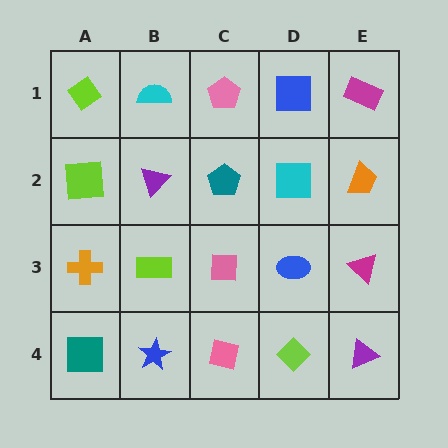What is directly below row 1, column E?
An orange trapezoid.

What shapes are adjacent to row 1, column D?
A cyan square (row 2, column D), a pink pentagon (row 1, column C), a magenta rectangle (row 1, column E).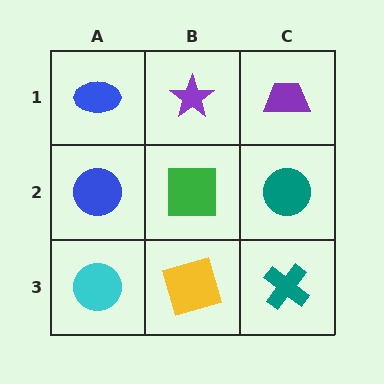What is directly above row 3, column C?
A teal circle.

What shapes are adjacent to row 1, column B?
A green square (row 2, column B), a blue ellipse (row 1, column A), a purple trapezoid (row 1, column C).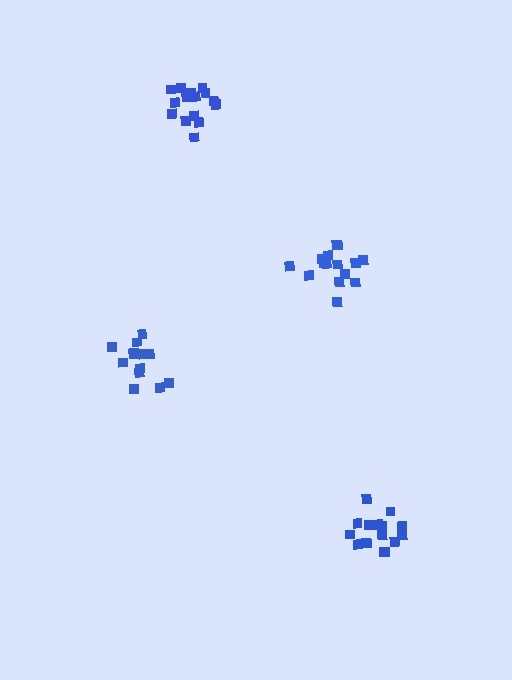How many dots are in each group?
Group 1: 15 dots, Group 2: 15 dots, Group 3: 13 dots, Group 4: 15 dots (58 total).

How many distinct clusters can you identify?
There are 4 distinct clusters.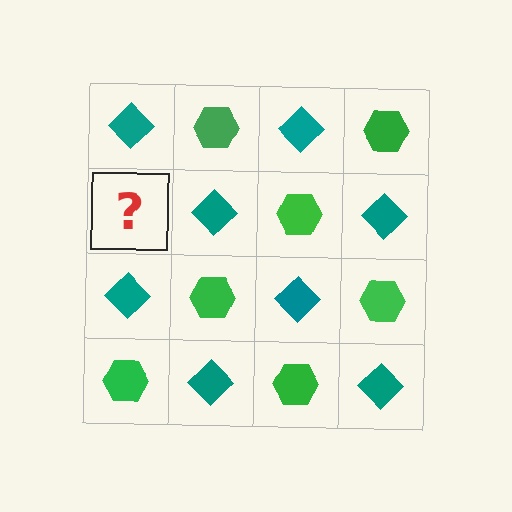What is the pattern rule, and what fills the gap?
The rule is that it alternates teal diamond and green hexagon in a checkerboard pattern. The gap should be filled with a green hexagon.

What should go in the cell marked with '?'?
The missing cell should contain a green hexagon.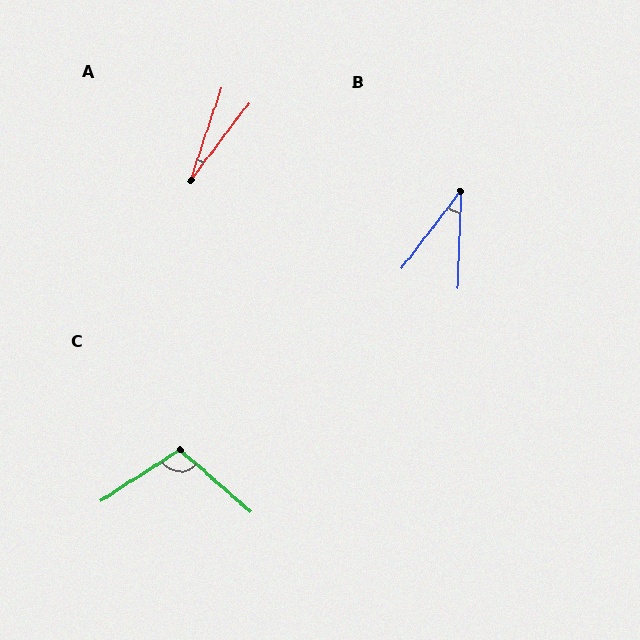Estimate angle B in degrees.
Approximately 35 degrees.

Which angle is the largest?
C, at approximately 106 degrees.